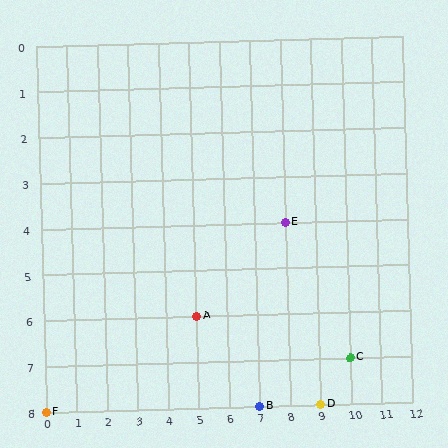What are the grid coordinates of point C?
Point C is at grid coordinates (10, 7).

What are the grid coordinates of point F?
Point F is at grid coordinates (0, 8).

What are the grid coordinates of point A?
Point A is at grid coordinates (5, 6).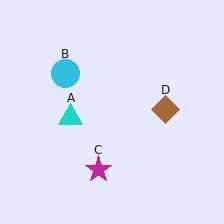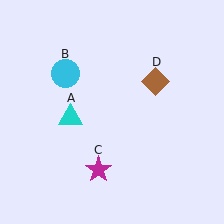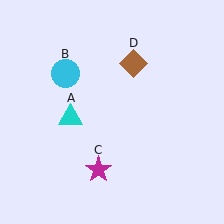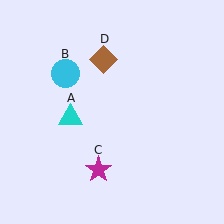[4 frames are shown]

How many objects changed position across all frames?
1 object changed position: brown diamond (object D).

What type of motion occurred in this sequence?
The brown diamond (object D) rotated counterclockwise around the center of the scene.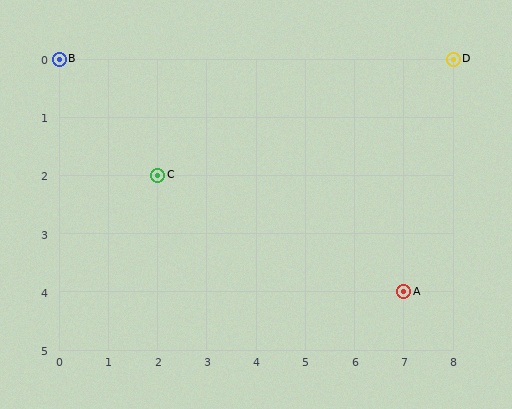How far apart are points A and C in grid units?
Points A and C are 5 columns and 2 rows apart (about 5.4 grid units diagonally).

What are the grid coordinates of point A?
Point A is at grid coordinates (7, 4).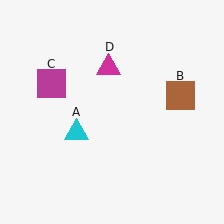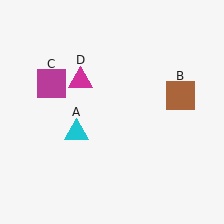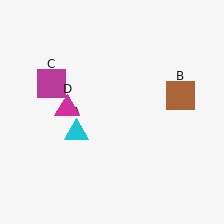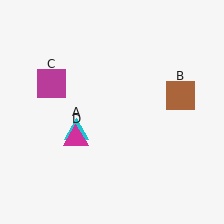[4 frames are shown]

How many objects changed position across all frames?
1 object changed position: magenta triangle (object D).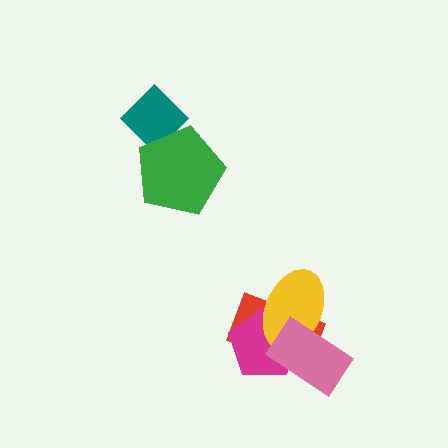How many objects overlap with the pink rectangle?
3 objects overlap with the pink rectangle.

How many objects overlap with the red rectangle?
3 objects overlap with the red rectangle.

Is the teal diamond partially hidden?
Yes, it is partially covered by another shape.